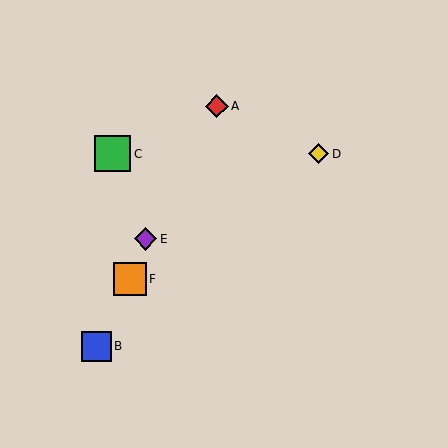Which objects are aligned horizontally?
Objects C, D are aligned horizontally.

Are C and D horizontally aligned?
Yes, both are at y≈154.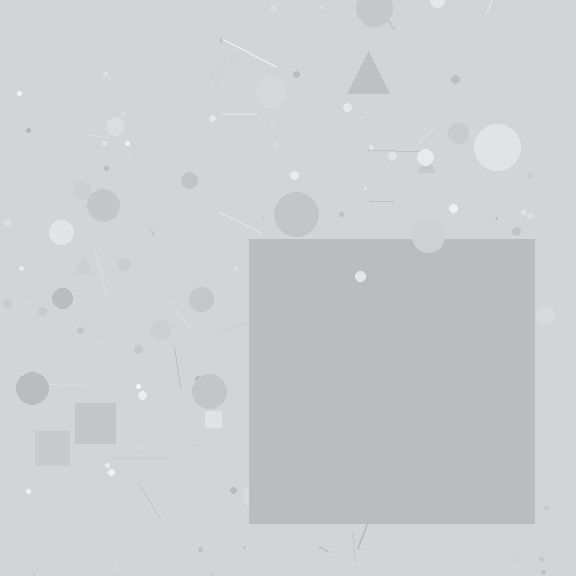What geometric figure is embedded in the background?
A square is embedded in the background.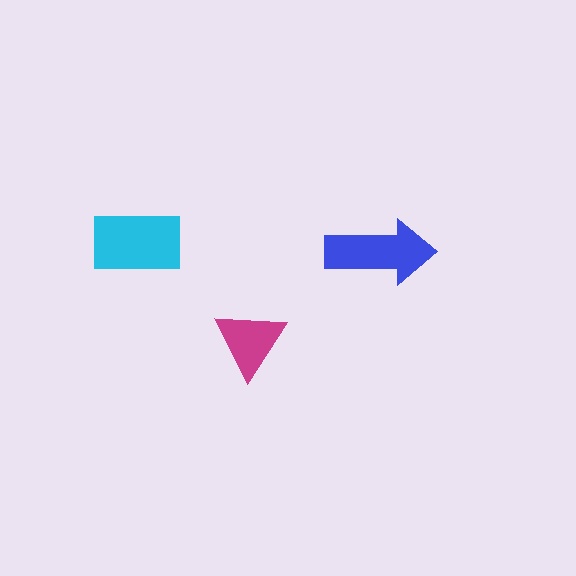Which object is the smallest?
The magenta triangle.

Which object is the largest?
The cyan rectangle.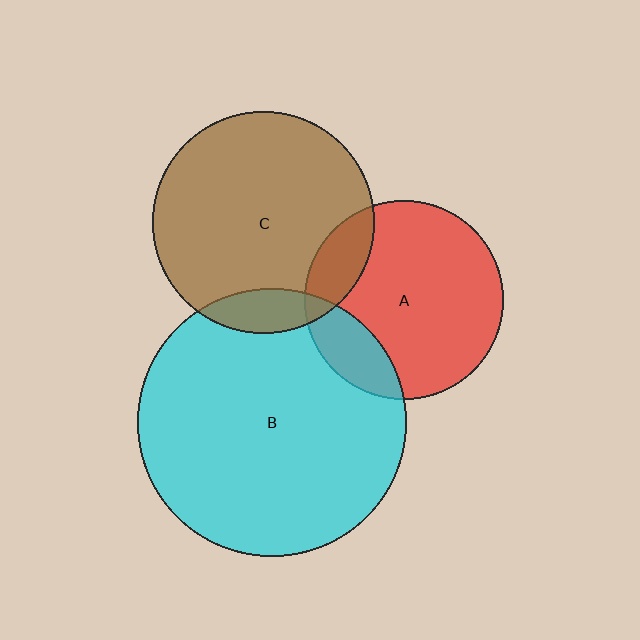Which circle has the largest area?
Circle B (cyan).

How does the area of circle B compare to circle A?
Approximately 1.8 times.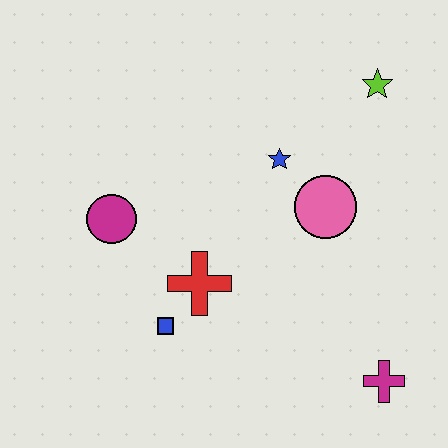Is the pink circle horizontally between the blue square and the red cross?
No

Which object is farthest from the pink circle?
The magenta circle is farthest from the pink circle.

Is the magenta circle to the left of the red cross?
Yes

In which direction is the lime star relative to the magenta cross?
The lime star is above the magenta cross.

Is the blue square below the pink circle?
Yes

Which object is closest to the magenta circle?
The red cross is closest to the magenta circle.